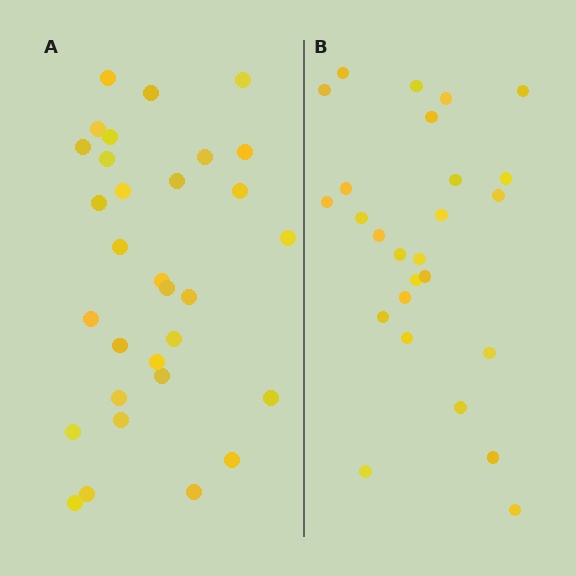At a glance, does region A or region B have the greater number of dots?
Region A (the left region) has more dots.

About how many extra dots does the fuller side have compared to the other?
Region A has about 5 more dots than region B.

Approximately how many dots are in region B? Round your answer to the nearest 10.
About 30 dots. (The exact count is 26, which rounds to 30.)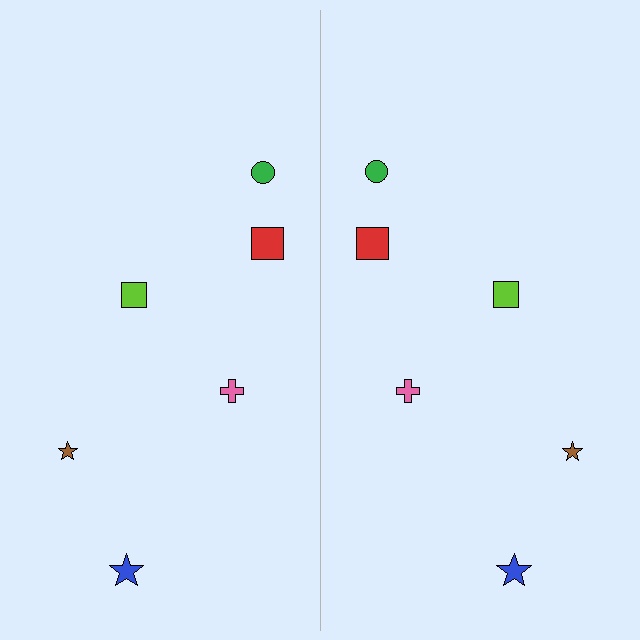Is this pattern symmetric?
Yes, this pattern has bilateral (reflection) symmetry.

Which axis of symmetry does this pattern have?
The pattern has a vertical axis of symmetry running through the center of the image.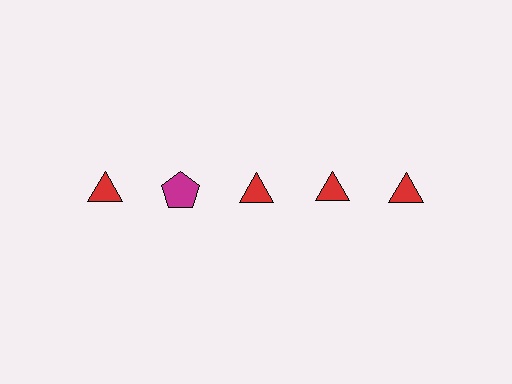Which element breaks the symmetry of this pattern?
The magenta pentagon in the top row, second from left column breaks the symmetry. All other shapes are red triangles.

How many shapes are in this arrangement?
There are 5 shapes arranged in a grid pattern.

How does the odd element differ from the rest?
It differs in both color (magenta instead of red) and shape (pentagon instead of triangle).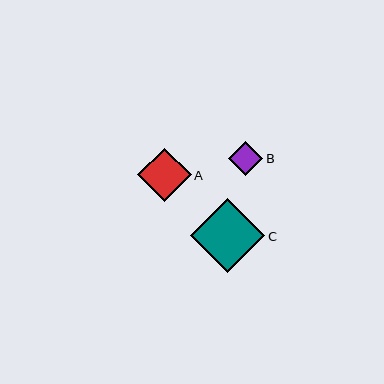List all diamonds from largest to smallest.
From largest to smallest: C, A, B.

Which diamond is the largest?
Diamond C is the largest with a size of approximately 74 pixels.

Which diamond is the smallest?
Diamond B is the smallest with a size of approximately 34 pixels.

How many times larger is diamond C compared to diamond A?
Diamond C is approximately 1.4 times the size of diamond A.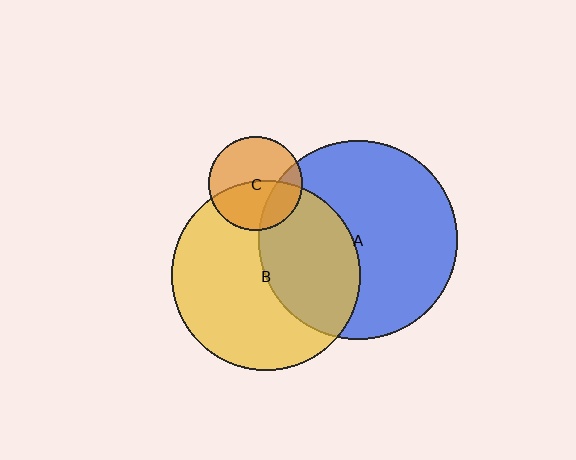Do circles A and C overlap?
Yes.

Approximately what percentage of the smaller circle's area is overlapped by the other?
Approximately 25%.